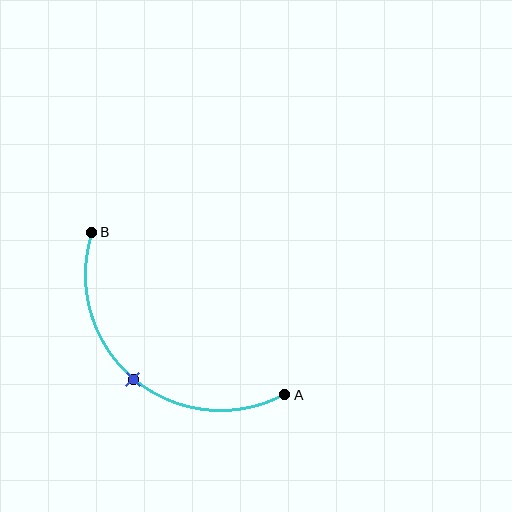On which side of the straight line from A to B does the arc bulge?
The arc bulges below and to the left of the straight line connecting A and B.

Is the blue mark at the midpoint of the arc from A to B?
Yes. The blue mark lies on the arc at equal arc-length from both A and B — it is the arc midpoint.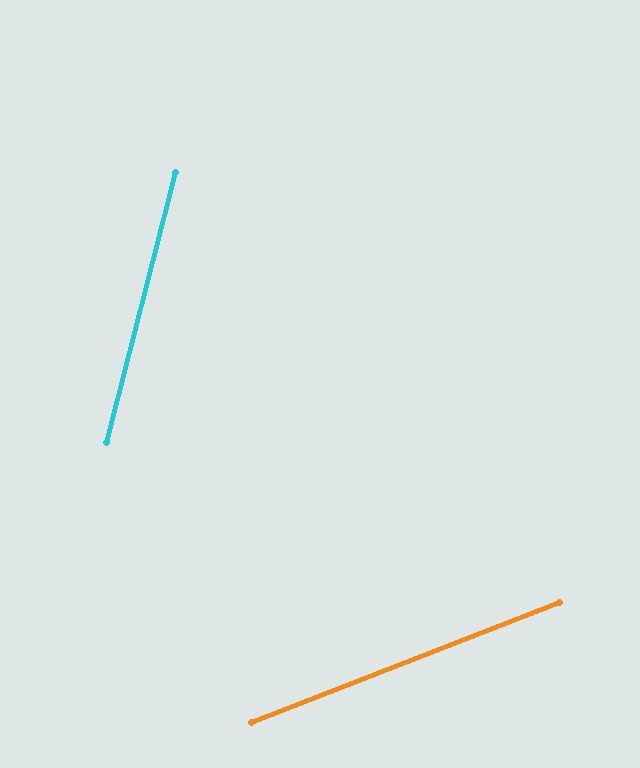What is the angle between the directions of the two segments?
Approximately 54 degrees.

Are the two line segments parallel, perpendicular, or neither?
Neither parallel nor perpendicular — they differ by about 54°.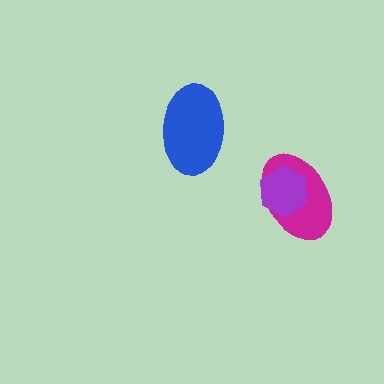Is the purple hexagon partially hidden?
No, no other shape covers it.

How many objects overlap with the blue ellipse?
0 objects overlap with the blue ellipse.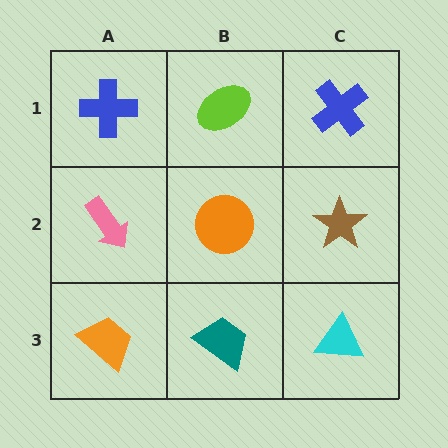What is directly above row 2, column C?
A blue cross.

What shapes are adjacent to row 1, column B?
An orange circle (row 2, column B), a blue cross (row 1, column A), a blue cross (row 1, column C).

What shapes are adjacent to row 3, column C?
A brown star (row 2, column C), a teal trapezoid (row 3, column B).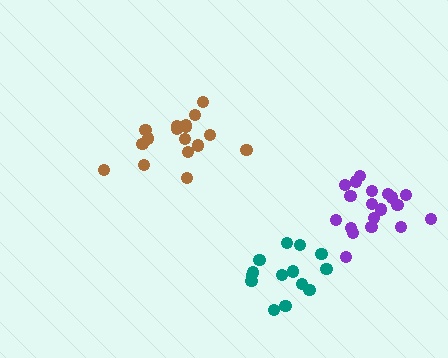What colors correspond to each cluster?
The clusters are colored: brown, teal, purple.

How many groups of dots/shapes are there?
There are 3 groups.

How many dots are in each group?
Group 1: 17 dots, Group 2: 14 dots, Group 3: 19 dots (50 total).